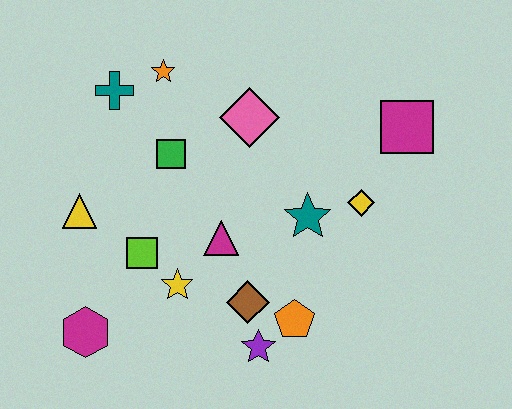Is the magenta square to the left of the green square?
No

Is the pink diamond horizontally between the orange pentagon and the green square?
Yes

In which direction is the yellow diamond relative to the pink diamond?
The yellow diamond is to the right of the pink diamond.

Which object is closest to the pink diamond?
The green square is closest to the pink diamond.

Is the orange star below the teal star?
No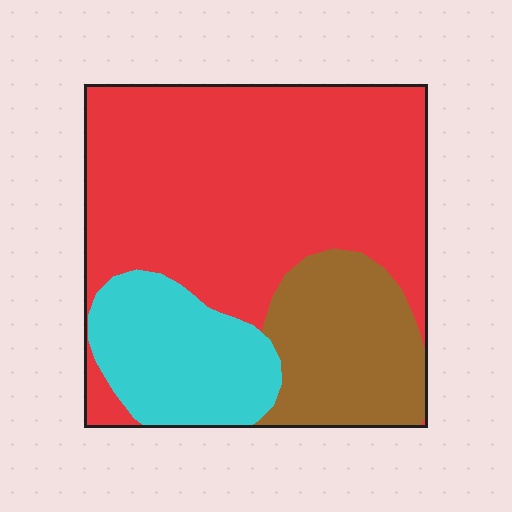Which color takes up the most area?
Red, at roughly 60%.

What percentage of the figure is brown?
Brown covers around 20% of the figure.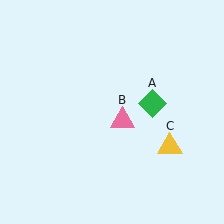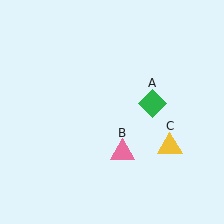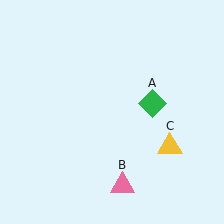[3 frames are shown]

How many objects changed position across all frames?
1 object changed position: pink triangle (object B).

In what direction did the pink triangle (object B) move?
The pink triangle (object B) moved down.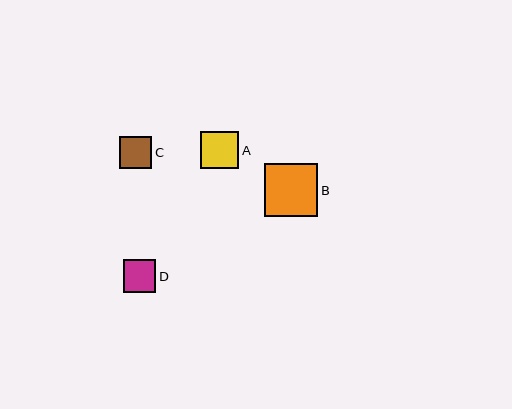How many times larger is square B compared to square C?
Square B is approximately 1.7 times the size of square C.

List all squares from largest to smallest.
From largest to smallest: B, A, C, D.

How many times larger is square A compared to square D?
Square A is approximately 1.2 times the size of square D.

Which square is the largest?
Square B is the largest with a size of approximately 54 pixels.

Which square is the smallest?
Square D is the smallest with a size of approximately 32 pixels.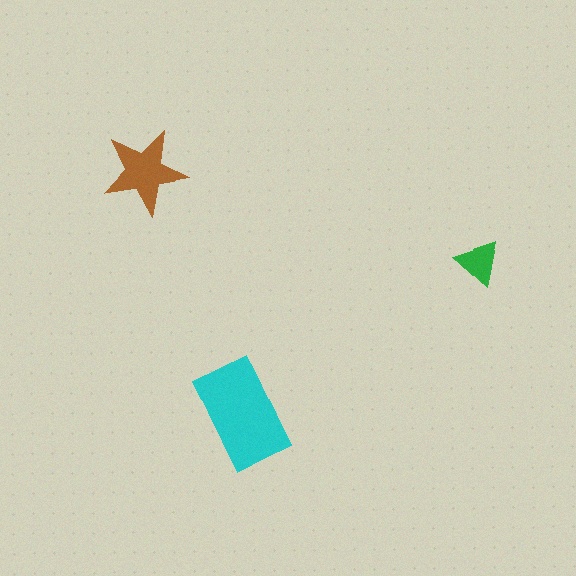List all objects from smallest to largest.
The green triangle, the brown star, the cyan rectangle.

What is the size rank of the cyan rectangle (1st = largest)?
1st.